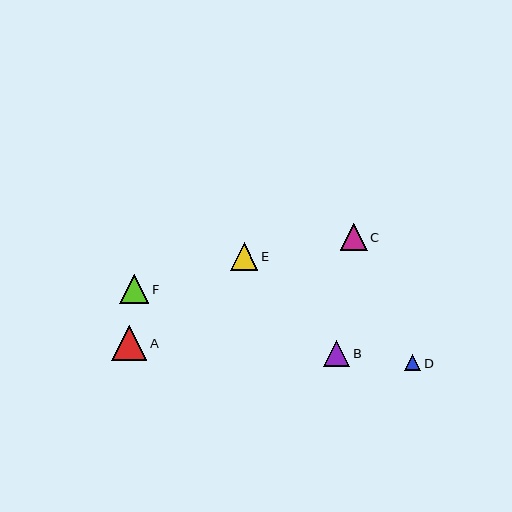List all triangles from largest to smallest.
From largest to smallest: A, F, E, C, B, D.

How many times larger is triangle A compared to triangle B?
Triangle A is approximately 1.3 times the size of triangle B.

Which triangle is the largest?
Triangle A is the largest with a size of approximately 35 pixels.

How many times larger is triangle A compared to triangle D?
Triangle A is approximately 2.2 times the size of triangle D.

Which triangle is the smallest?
Triangle D is the smallest with a size of approximately 16 pixels.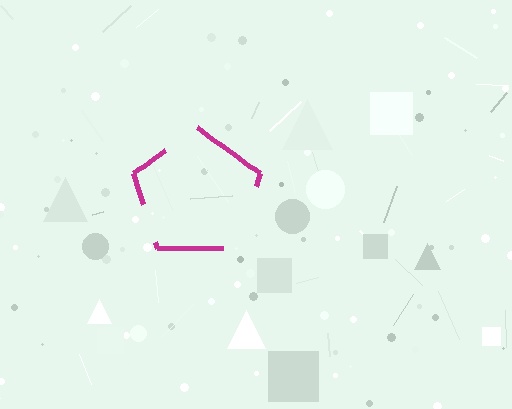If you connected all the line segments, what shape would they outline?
They would outline a pentagon.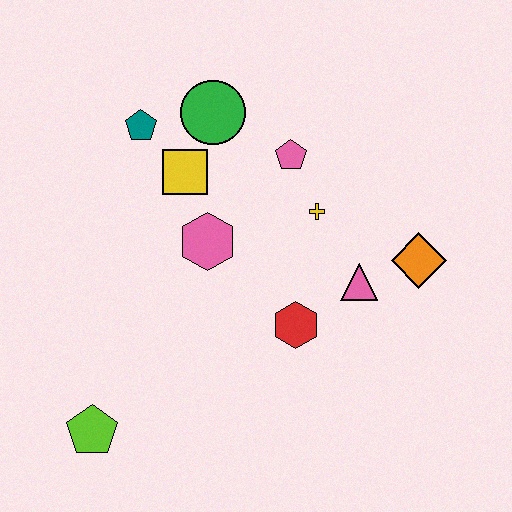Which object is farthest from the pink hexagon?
The lime pentagon is farthest from the pink hexagon.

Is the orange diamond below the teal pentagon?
Yes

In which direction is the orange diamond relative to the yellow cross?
The orange diamond is to the right of the yellow cross.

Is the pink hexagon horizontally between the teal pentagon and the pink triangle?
Yes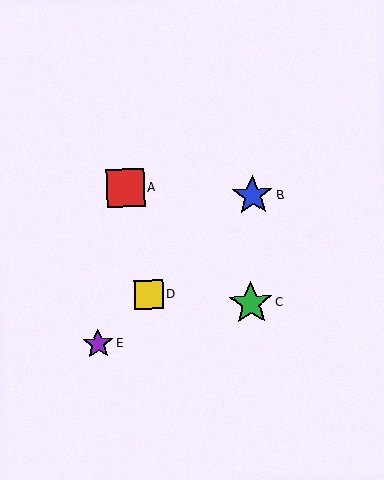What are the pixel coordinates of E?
Object E is at (98, 344).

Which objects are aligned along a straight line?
Objects B, D, E are aligned along a straight line.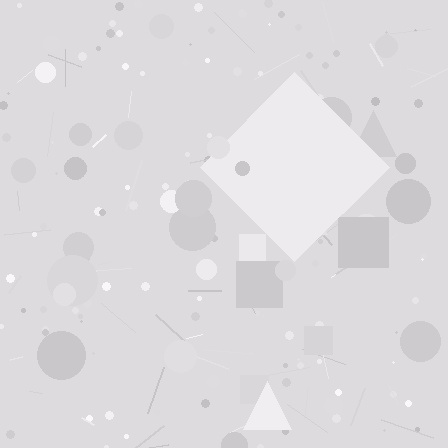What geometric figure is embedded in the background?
A diamond is embedded in the background.